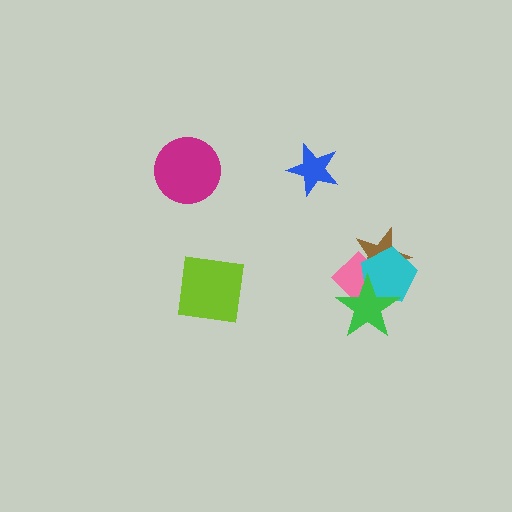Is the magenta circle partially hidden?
No, no other shape covers it.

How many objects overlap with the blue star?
0 objects overlap with the blue star.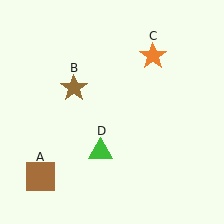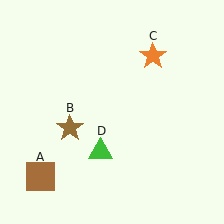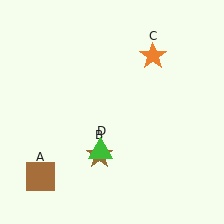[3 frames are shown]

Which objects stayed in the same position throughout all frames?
Brown square (object A) and orange star (object C) and green triangle (object D) remained stationary.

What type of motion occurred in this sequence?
The brown star (object B) rotated counterclockwise around the center of the scene.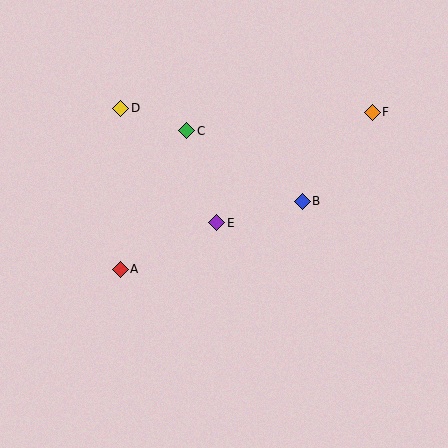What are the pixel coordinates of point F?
Point F is at (372, 112).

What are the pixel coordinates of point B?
Point B is at (302, 201).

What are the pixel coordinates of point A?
Point A is at (120, 269).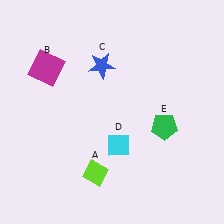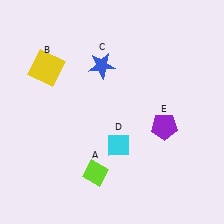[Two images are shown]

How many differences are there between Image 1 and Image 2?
There are 2 differences between the two images.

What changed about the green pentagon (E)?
In Image 1, E is green. In Image 2, it changed to purple.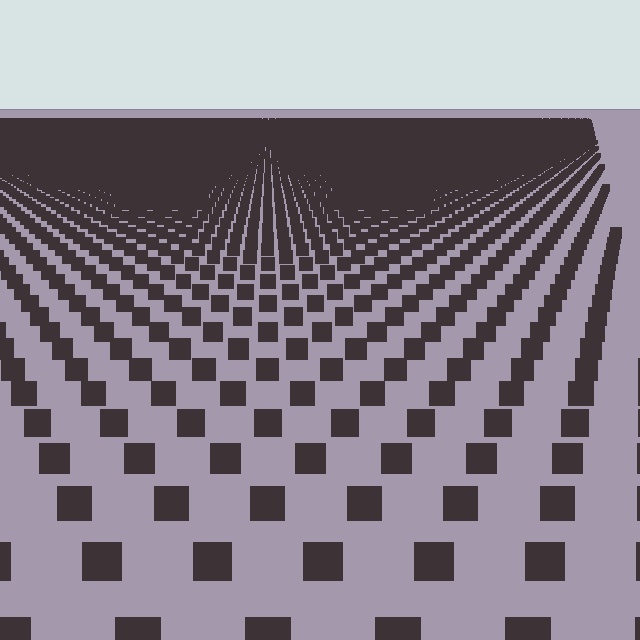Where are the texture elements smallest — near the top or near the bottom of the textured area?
Near the top.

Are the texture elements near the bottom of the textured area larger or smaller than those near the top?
Larger. Near the bottom, elements are closer to the viewer and appear at a bigger on-screen size.